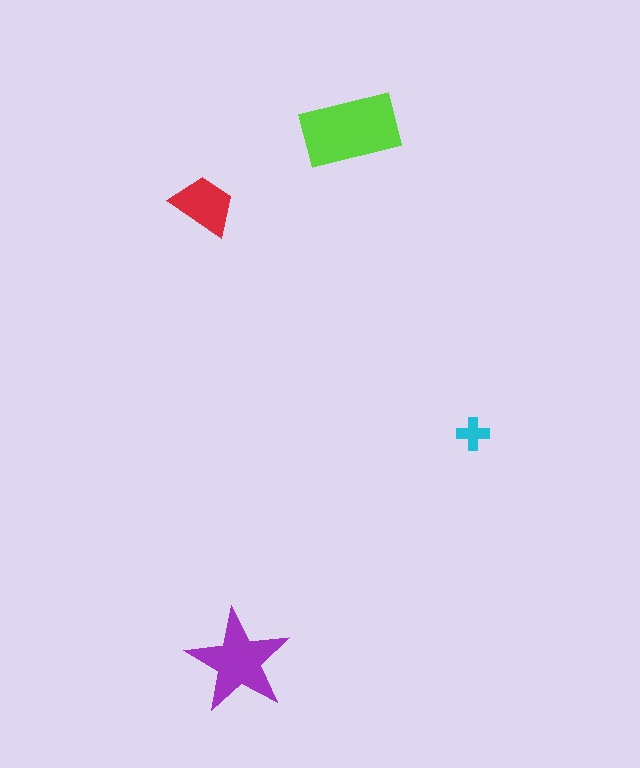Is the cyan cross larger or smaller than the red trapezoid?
Smaller.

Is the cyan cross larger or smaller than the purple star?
Smaller.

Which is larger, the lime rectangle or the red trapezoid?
The lime rectangle.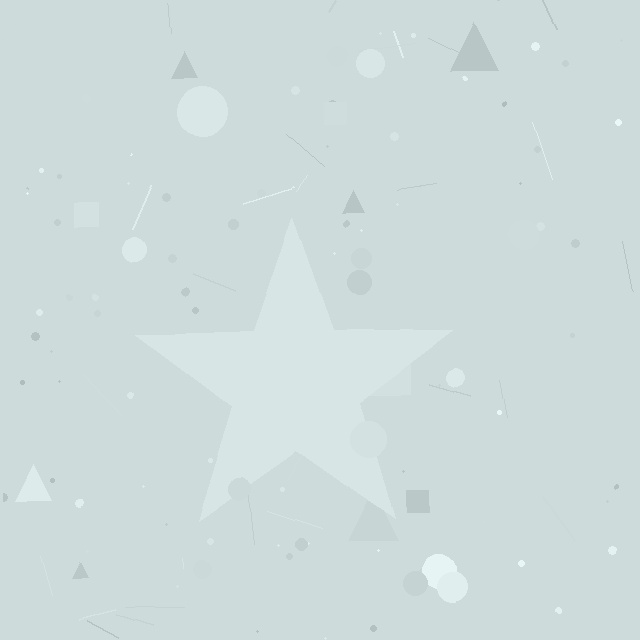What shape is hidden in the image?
A star is hidden in the image.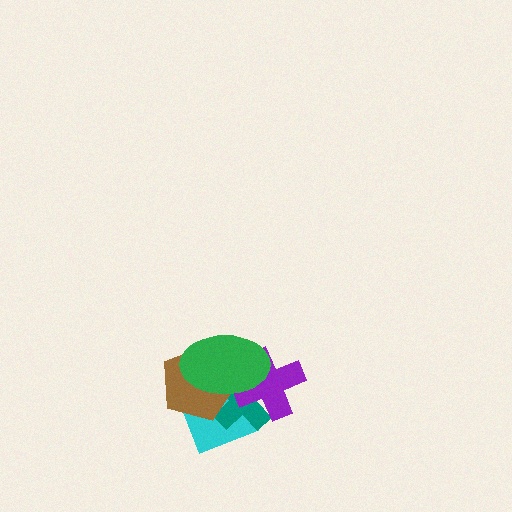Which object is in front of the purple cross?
The green ellipse is in front of the purple cross.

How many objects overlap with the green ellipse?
4 objects overlap with the green ellipse.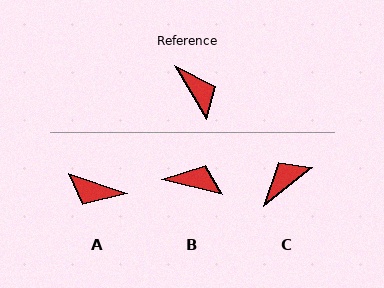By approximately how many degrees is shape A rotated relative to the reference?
Approximately 140 degrees clockwise.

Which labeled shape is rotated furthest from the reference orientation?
A, about 140 degrees away.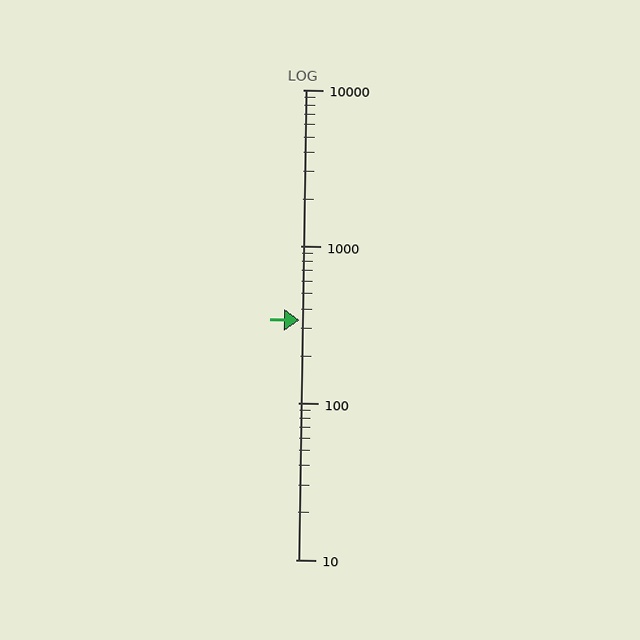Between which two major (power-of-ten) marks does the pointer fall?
The pointer is between 100 and 1000.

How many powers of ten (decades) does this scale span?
The scale spans 3 decades, from 10 to 10000.